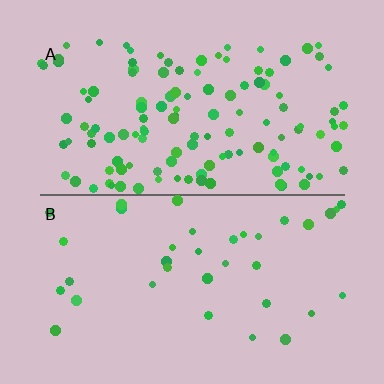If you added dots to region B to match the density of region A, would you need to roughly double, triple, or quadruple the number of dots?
Approximately triple.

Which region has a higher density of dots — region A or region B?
A (the top).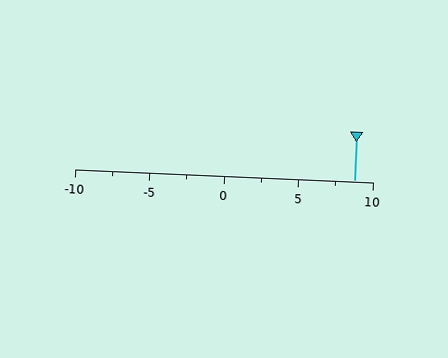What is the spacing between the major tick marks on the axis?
The major ticks are spaced 5 apart.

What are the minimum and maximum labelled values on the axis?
The axis runs from -10 to 10.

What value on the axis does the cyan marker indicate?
The marker indicates approximately 8.8.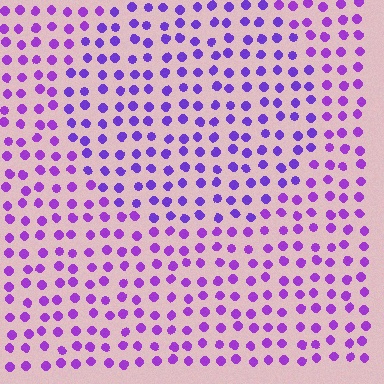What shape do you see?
I see a circle.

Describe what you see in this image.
The image is filled with small purple elements in a uniform arrangement. A circle-shaped region is visible where the elements are tinted to a slightly different hue, forming a subtle color boundary.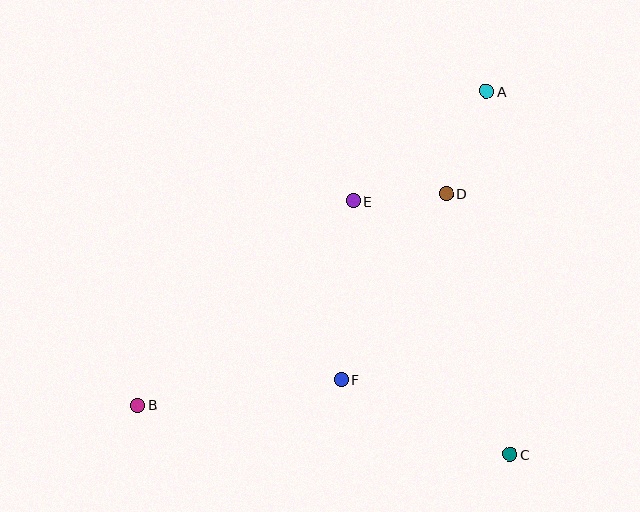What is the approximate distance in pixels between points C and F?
The distance between C and F is approximately 185 pixels.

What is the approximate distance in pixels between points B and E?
The distance between B and E is approximately 297 pixels.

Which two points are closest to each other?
Points D and E are closest to each other.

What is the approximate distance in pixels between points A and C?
The distance between A and C is approximately 364 pixels.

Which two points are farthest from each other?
Points A and B are farthest from each other.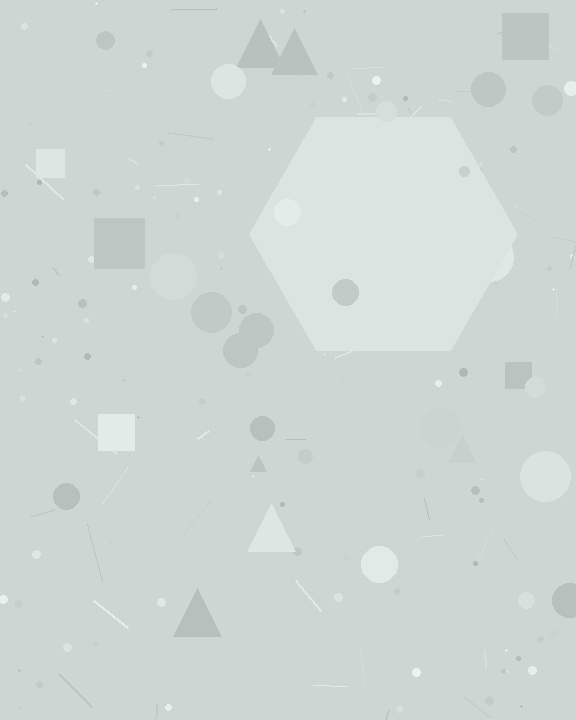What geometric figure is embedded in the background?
A hexagon is embedded in the background.